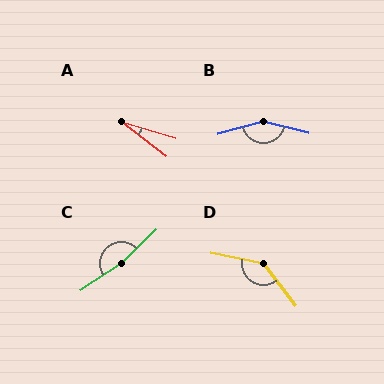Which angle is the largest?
C, at approximately 169 degrees.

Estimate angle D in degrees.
Approximately 139 degrees.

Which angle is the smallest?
A, at approximately 21 degrees.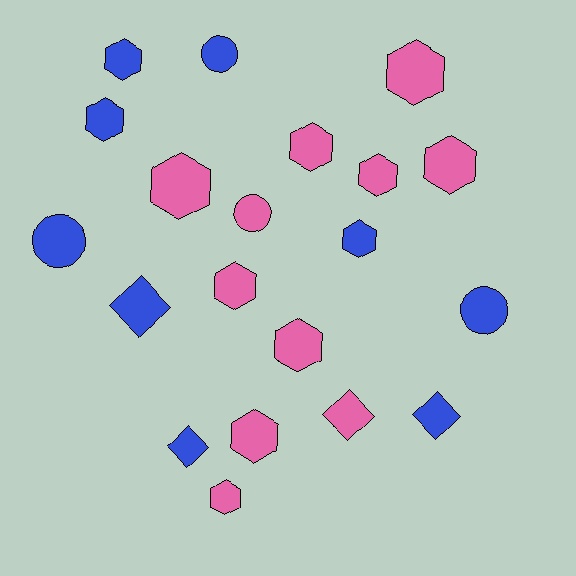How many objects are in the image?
There are 20 objects.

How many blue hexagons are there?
There are 3 blue hexagons.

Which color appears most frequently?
Pink, with 11 objects.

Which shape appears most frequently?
Hexagon, with 12 objects.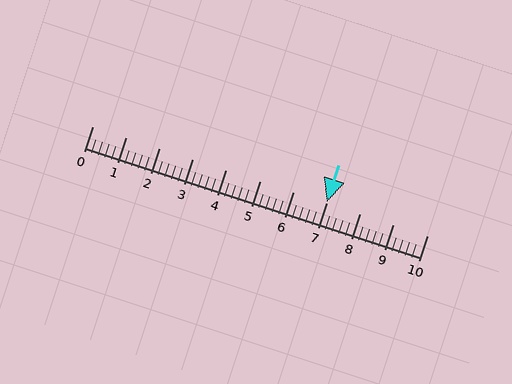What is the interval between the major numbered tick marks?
The major tick marks are spaced 1 units apart.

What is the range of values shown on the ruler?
The ruler shows values from 0 to 10.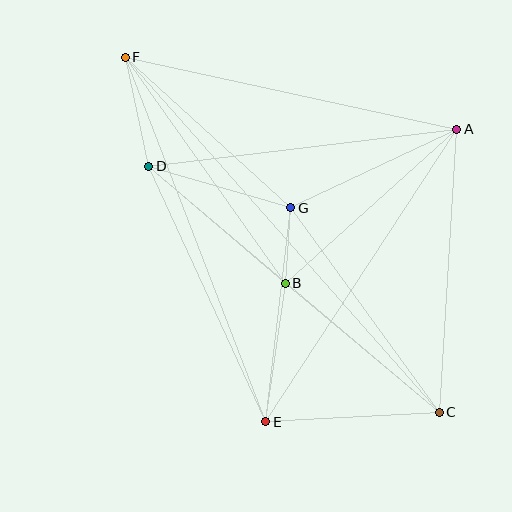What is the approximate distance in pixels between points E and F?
The distance between E and F is approximately 391 pixels.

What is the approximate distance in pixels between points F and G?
The distance between F and G is approximately 224 pixels.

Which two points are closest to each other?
Points B and G are closest to each other.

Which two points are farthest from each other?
Points C and F are farthest from each other.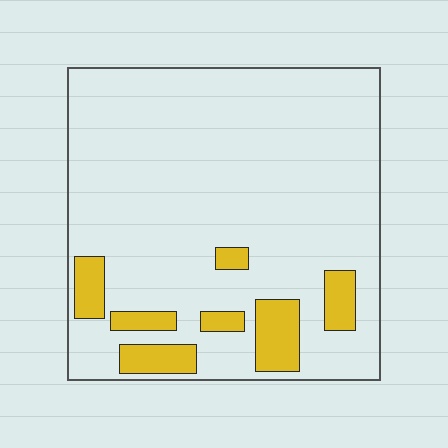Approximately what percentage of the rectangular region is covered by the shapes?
Approximately 15%.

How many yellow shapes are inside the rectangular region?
7.